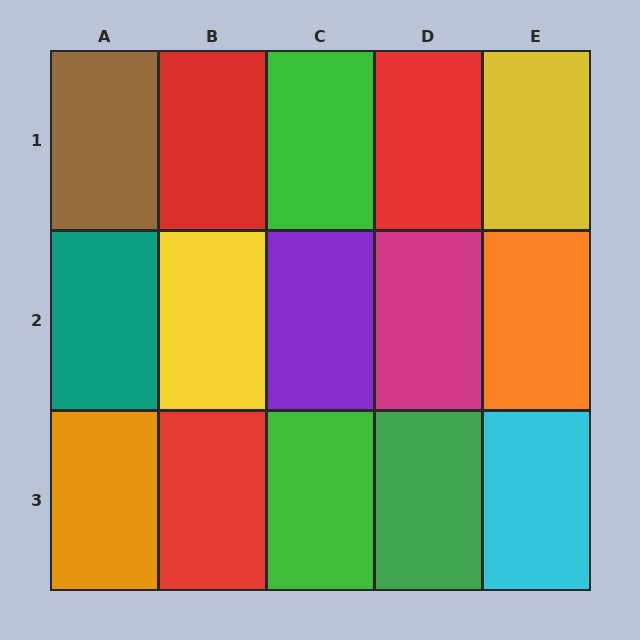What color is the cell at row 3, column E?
Cyan.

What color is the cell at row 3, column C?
Green.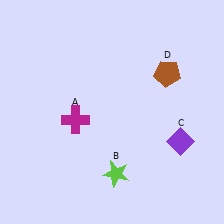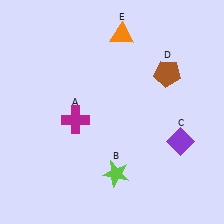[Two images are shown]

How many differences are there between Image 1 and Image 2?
There is 1 difference between the two images.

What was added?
An orange triangle (E) was added in Image 2.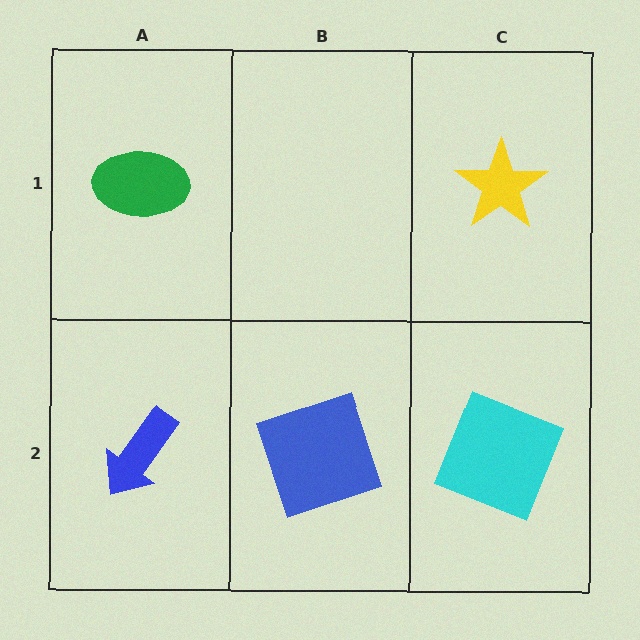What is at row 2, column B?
A blue square.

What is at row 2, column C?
A cyan square.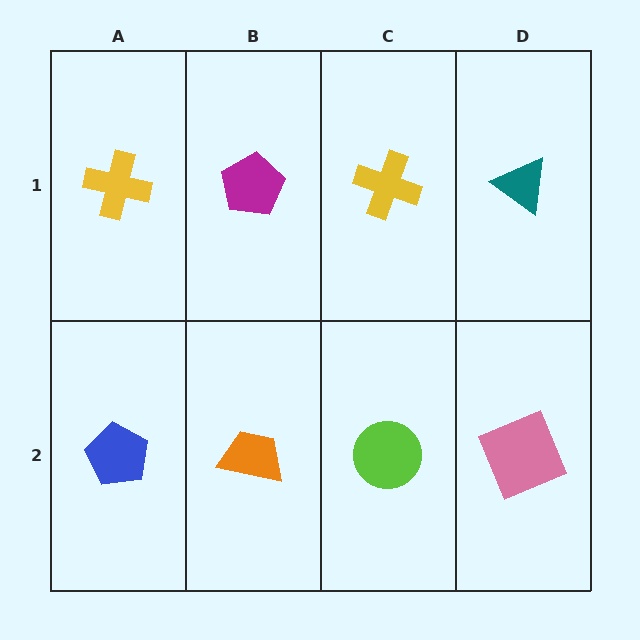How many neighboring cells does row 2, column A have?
2.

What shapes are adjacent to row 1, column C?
A lime circle (row 2, column C), a magenta pentagon (row 1, column B), a teal triangle (row 1, column D).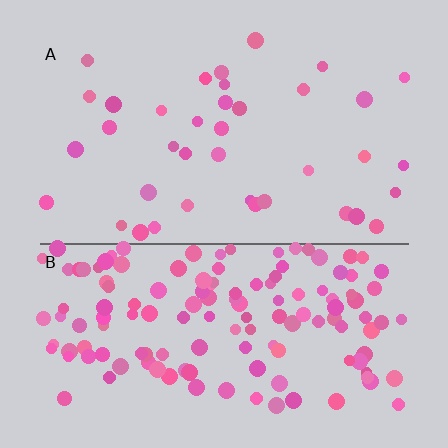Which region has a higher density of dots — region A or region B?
B (the bottom).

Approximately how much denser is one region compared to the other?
Approximately 3.7× — region B over region A.